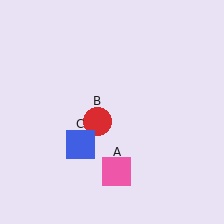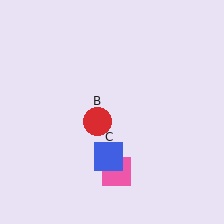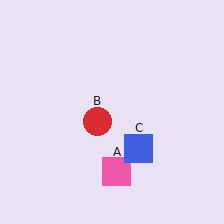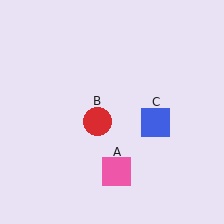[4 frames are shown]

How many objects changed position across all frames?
1 object changed position: blue square (object C).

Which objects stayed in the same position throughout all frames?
Pink square (object A) and red circle (object B) remained stationary.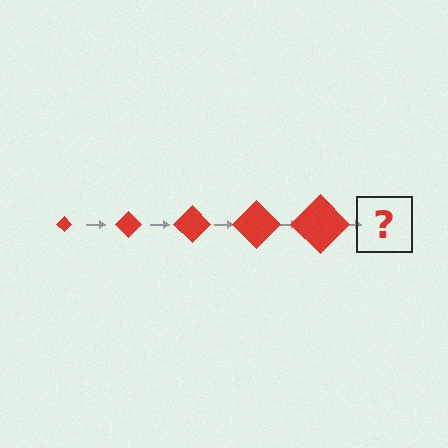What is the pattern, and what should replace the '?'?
The pattern is that the diamond gets progressively larger each step. The '?' should be a red diamond, larger than the previous one.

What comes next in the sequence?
The next element should be a red diamond, larger than the previous one.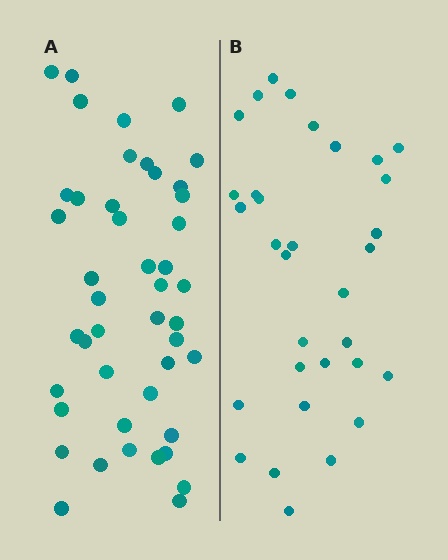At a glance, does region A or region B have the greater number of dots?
Region A (the left region) has more dots.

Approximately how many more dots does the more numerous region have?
Region A has approximately 15 more dots than region B.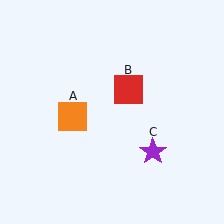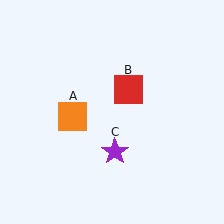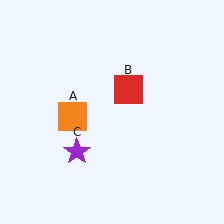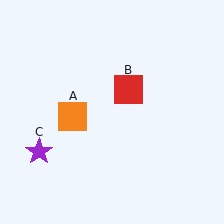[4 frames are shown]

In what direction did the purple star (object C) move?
The purple star (object C) moved left.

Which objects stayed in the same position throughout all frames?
Orange square (object A) and red square (object B) remained stationary.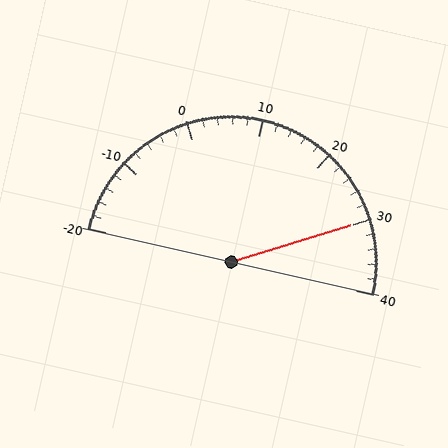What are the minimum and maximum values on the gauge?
The gauge ranges from -20 to 40.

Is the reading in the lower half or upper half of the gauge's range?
The reading is in the upper half of the range (-20 to 40).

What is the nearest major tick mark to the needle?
The nearest major tick mark is 30.